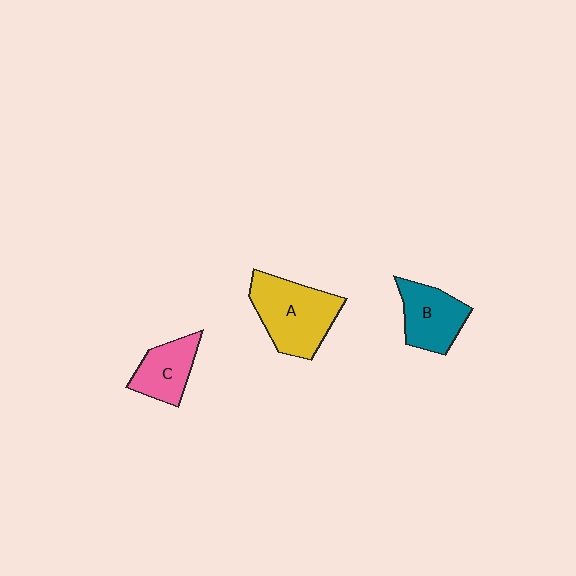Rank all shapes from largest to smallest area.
From largest to smallest: A (yellow), B (teal), C (pink).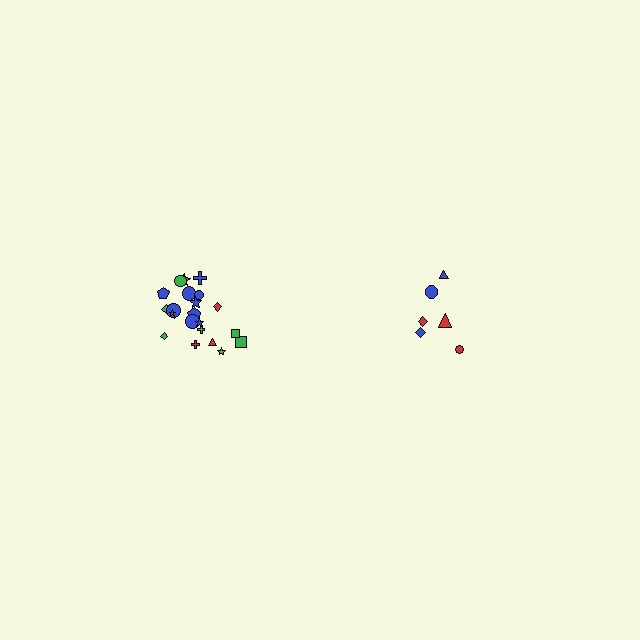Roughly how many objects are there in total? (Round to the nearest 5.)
Roughly 30 objects in total.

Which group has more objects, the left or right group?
The left group.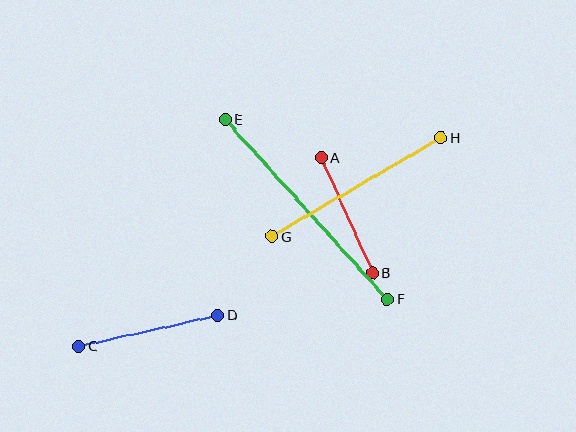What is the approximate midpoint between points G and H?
The midpoint is at approximately (357, 187) pixels.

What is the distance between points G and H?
The distance is approximately 195 pixels.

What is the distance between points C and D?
The distance is approximately 142 pixels.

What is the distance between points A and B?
The distance is approximately 126 pixels.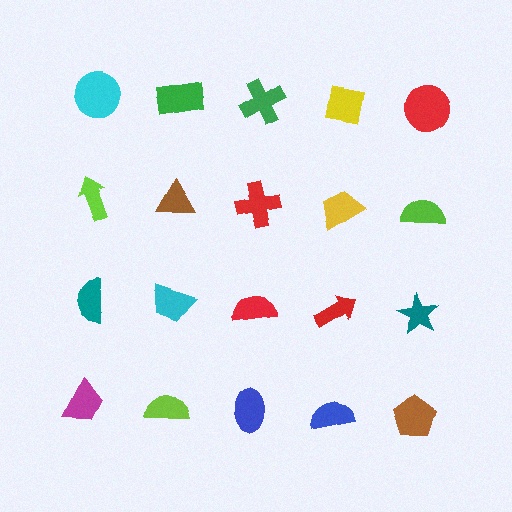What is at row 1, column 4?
A yellow square.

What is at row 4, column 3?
A blue ellipse.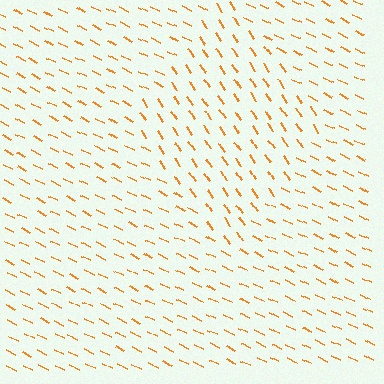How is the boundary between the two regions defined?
The boundary is defined purely by a change in line orientation (approximately 30 degrees difference). All lines are the same color and thickness.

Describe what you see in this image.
The image is filled with small orange line segments. A diamond region in the image has lines oriented differently from the surrounding lines, creating a visible texture boundary.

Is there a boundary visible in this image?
Yes, there is a texture boundary formed by a change in line orientation.